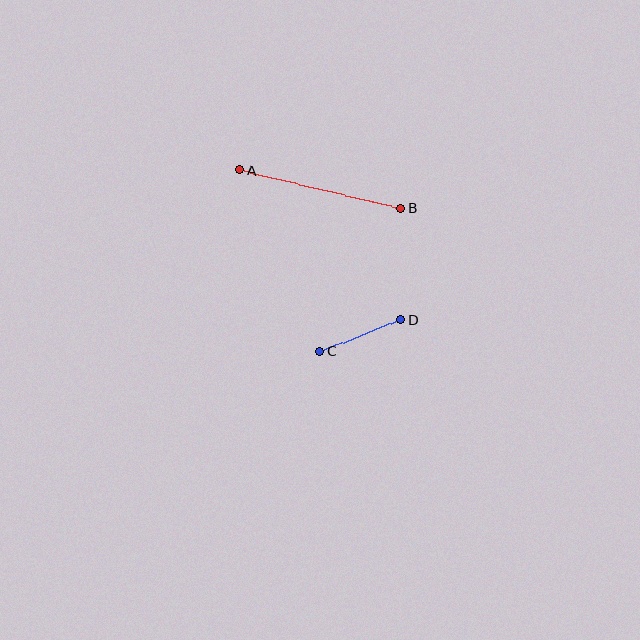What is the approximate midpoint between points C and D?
The midpoint is at approximately (361, 335) pixels.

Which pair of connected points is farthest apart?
Points A and B are farthest apart.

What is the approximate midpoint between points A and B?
The midpoint is at approximately (321, 189) pixels.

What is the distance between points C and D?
The distance is approximately 87 pixels.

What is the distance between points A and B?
The distance is approximately 165 pixels.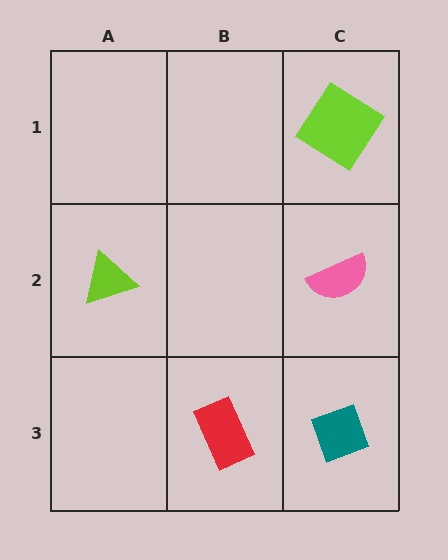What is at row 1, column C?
A lime diamond.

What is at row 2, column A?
A lime triangle.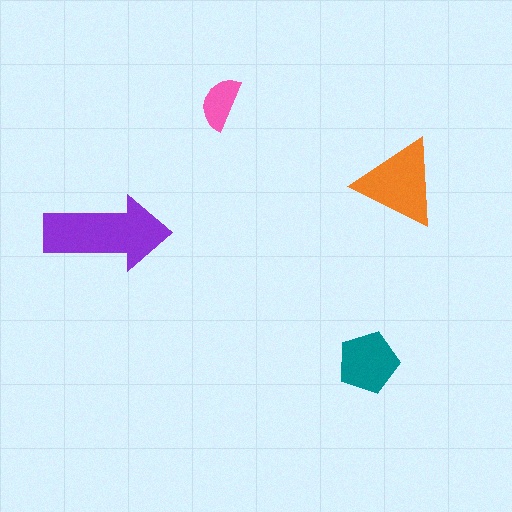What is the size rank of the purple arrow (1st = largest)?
1st.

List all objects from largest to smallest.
The purple arrow, the orange triangle, the teal pentagon, the pink semicircle.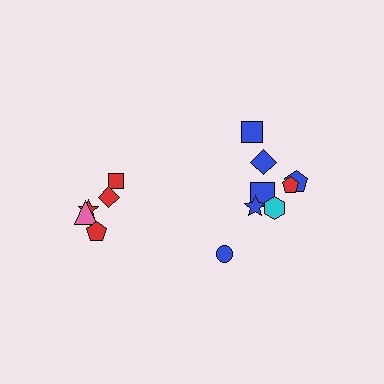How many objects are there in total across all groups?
There are 13 objects.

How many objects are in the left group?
There are 5 objects.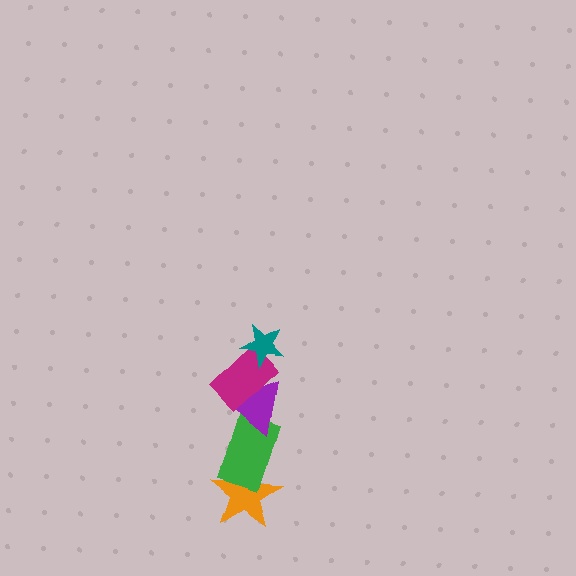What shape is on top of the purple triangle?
The magenta rectangle is on top of the purple triangle.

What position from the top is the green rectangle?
The green rectangle is 4th from the top.